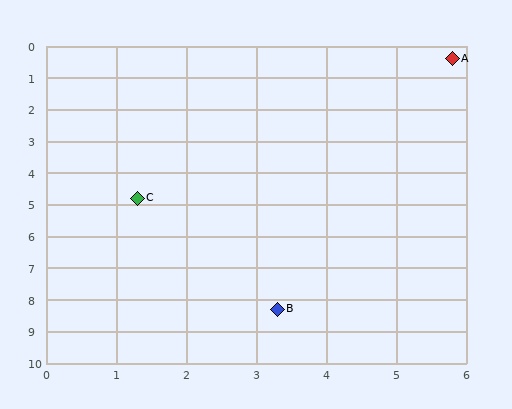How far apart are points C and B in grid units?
Points C and B are about 4.0 grid units apart.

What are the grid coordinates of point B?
Point B is at approximately (3.3, 8.3).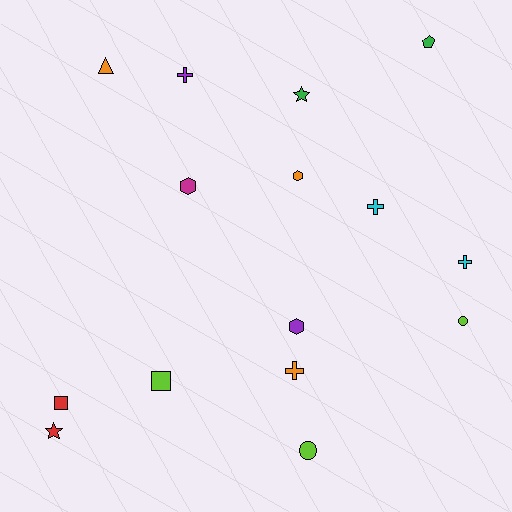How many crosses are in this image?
There are 4 crosses.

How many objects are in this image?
There are 15 objects.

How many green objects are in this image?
There are 2 green objects.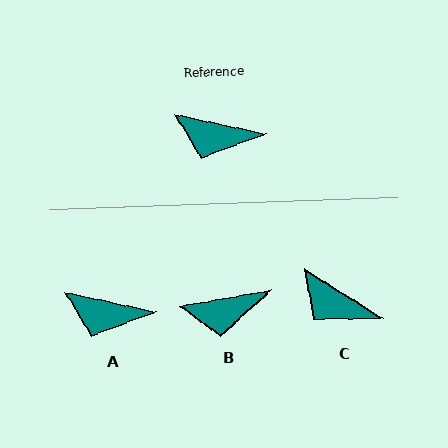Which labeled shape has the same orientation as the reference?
A.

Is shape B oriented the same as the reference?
No, it is off by about 22 degrees.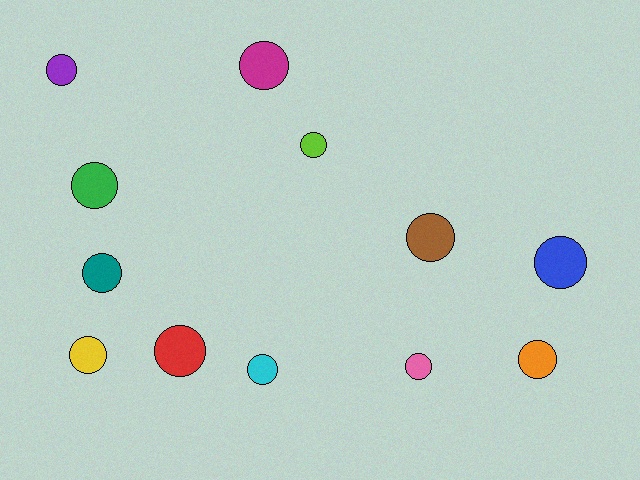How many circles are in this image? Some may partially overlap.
There are 12 circles.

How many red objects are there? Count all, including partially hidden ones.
There is 1 red object.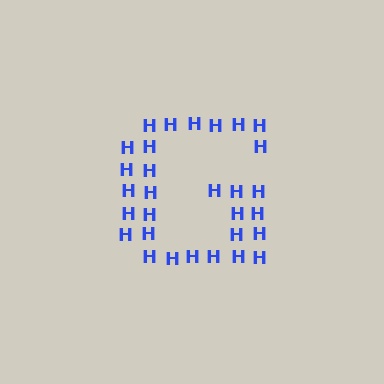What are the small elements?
The small elements are letter H's.